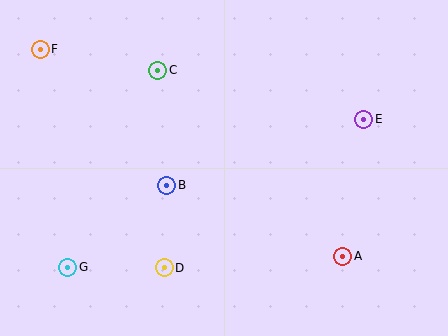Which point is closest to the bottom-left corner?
Point G is closest to the bottom-left corner.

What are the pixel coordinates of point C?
Point C is at (158, 70).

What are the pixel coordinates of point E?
Point E is at (364, 119).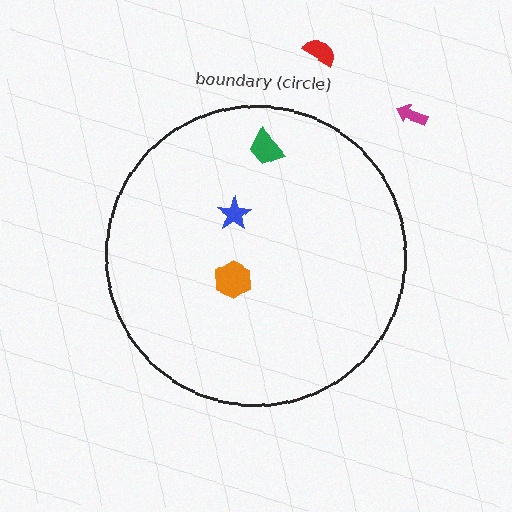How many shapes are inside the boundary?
3 inside, 2 outside.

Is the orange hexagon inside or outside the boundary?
Inside.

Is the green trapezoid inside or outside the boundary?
Inside.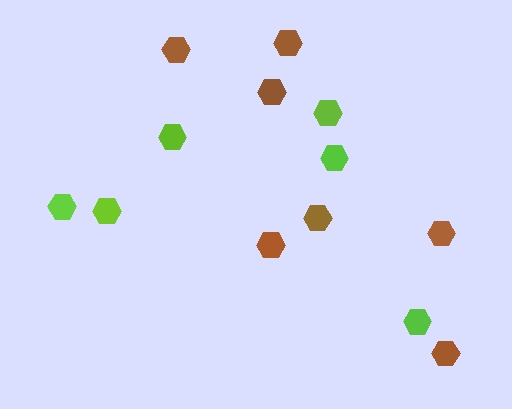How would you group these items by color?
There are 2 groups: one group of lime hexagons (6) and one group of brown hexagons (7).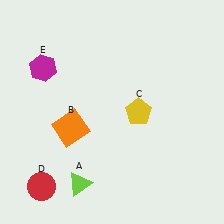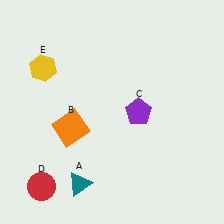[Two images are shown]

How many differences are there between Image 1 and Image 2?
There are 3 differences between the two images.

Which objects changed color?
A changed from lime to teal. C changed from yellow to purple. E changed from magenta to yellow.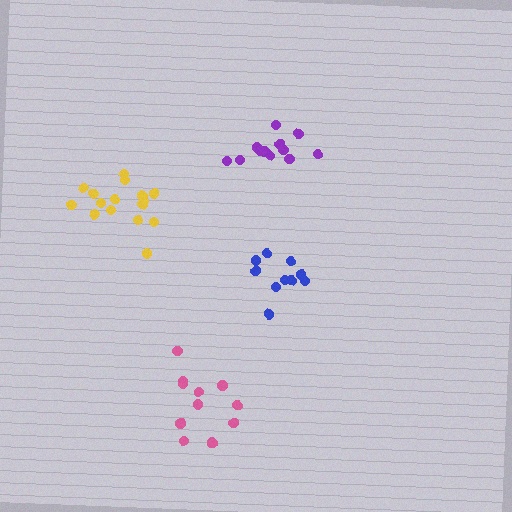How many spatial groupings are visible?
There are 4 spatial groupings.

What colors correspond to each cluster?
The clusters are colored: pink, blue, yellow, purple.